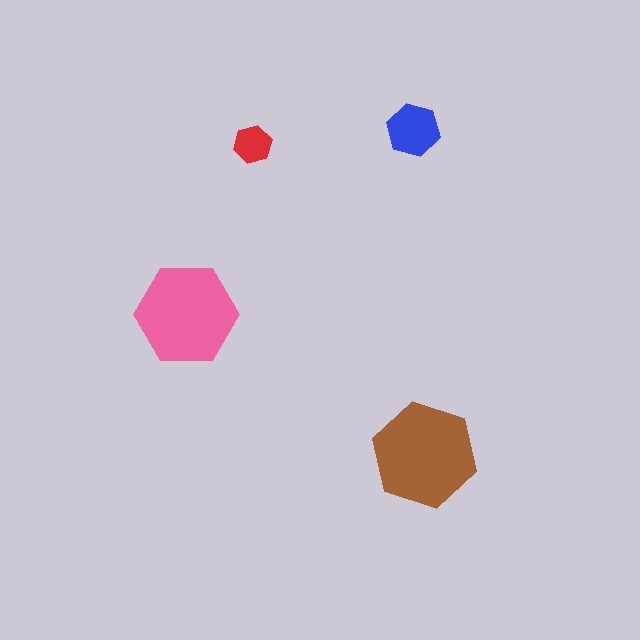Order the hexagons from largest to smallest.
the brown one, the pink one, the blue one, the red one.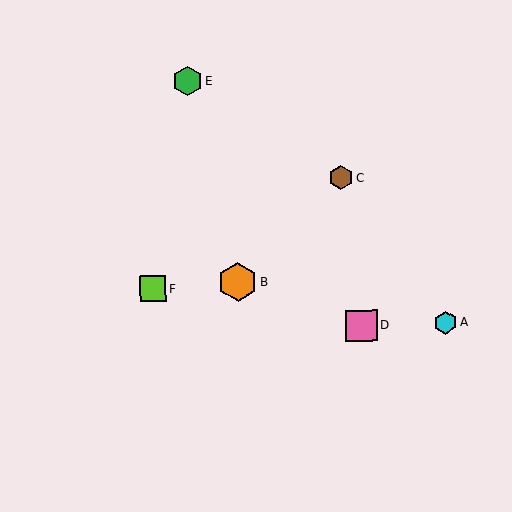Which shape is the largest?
The orange hexagon (labeled B) is the largest.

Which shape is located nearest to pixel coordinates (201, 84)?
The green hexagon (labeled E) at (187, 81) is nearest to that location.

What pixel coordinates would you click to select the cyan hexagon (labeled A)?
Click at (445, 322) to select the cyan hexagon A.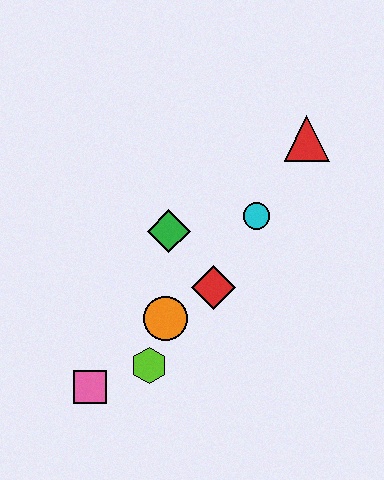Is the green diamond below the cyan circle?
Yes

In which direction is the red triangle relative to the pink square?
The red triangle is above the pink square.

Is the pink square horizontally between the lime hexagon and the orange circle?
No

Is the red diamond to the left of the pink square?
No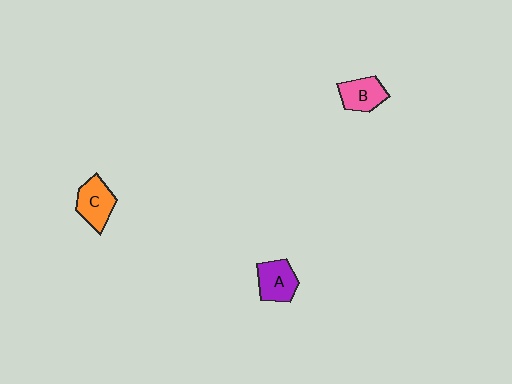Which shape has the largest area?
Shape C (orange).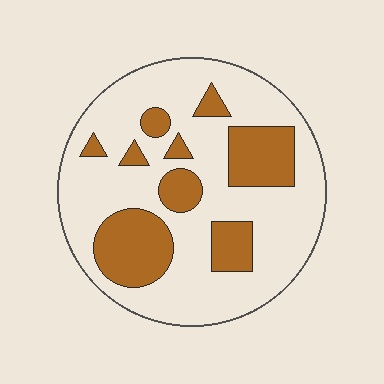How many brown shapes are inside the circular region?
9.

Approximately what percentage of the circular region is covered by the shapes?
Approximately 25%.